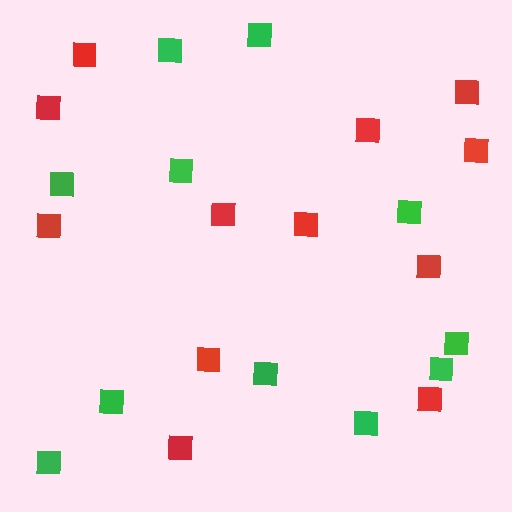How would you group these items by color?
There are 2 groups: one group of green squares (11) and one group of red squares (12).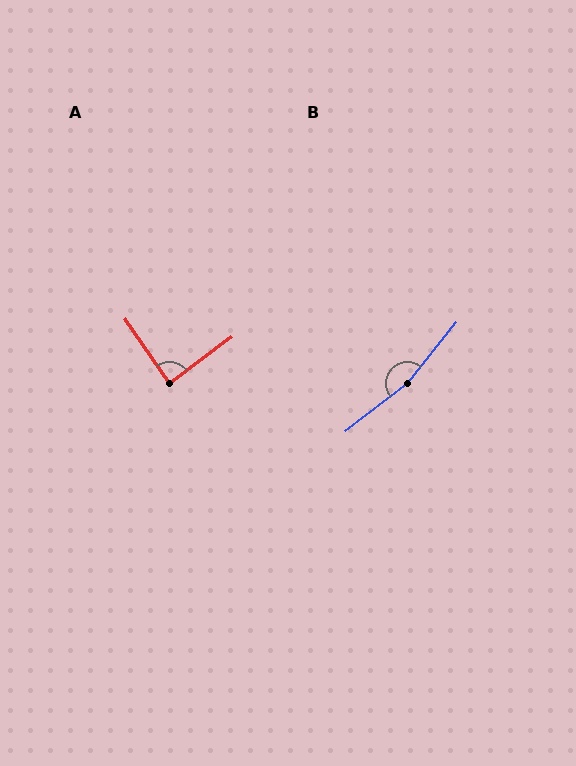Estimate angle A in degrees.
Approximately 88 degrees.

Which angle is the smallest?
A, at approximately 88 degrees.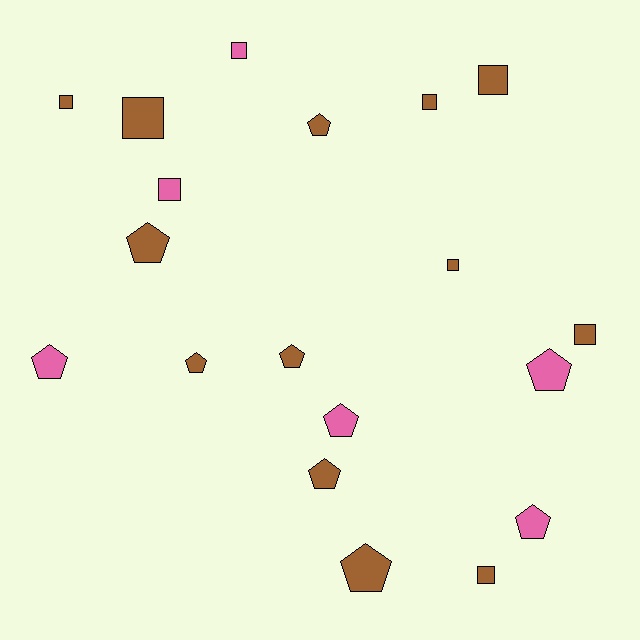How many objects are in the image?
There are 19 objects.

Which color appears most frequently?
Brown, with 13 objects.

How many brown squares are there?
There are 7 brown squares.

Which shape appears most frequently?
Pentagon, with 10 objects.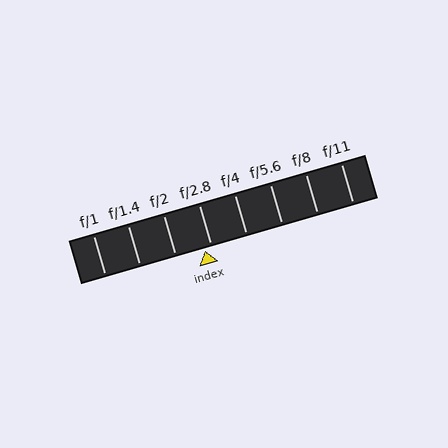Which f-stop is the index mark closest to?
The index mark is closest to f/2.8.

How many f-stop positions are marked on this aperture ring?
There are 8 f-stop positions marked.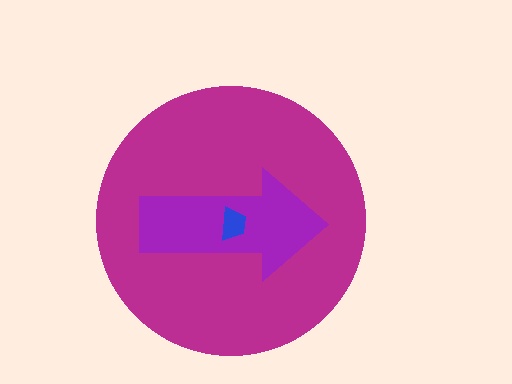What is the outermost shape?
The magenta circle.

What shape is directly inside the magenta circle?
The purple arrow.